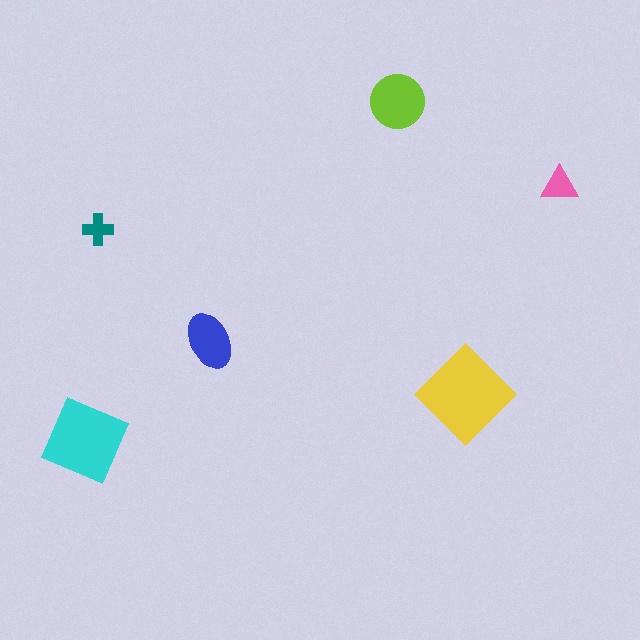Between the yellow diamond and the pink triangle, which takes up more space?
The yellow diamond.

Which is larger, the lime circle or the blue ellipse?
The lime circle.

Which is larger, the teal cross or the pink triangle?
The pink triangle.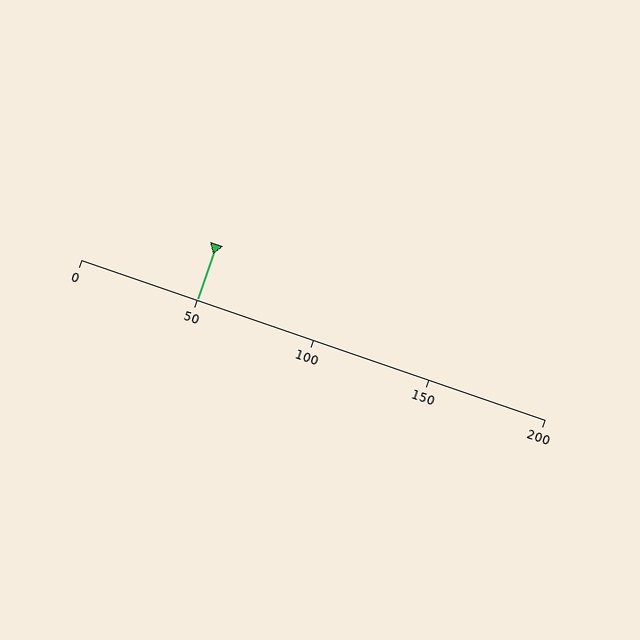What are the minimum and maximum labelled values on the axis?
The axis runs from 0 to 200.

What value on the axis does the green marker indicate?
The marker indicates approximately 50.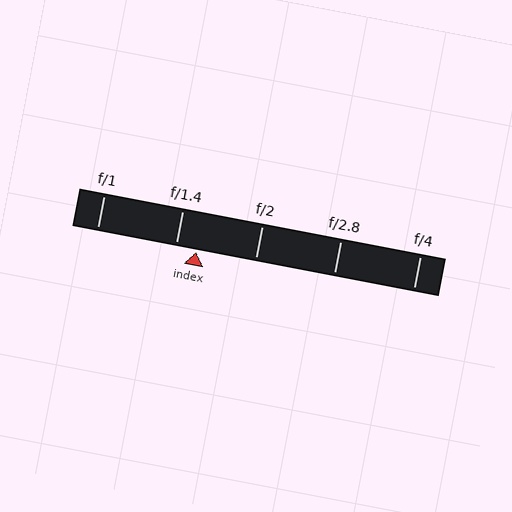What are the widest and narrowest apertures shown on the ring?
The widest aperture shown is f/1 and the narrowest is f/4.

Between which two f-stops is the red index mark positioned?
The index mark is between f/1.4 and f/2.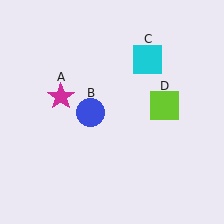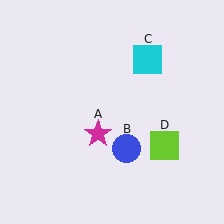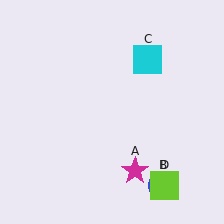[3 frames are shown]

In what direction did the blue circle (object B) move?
The blue circle (object B) moved down and to the right.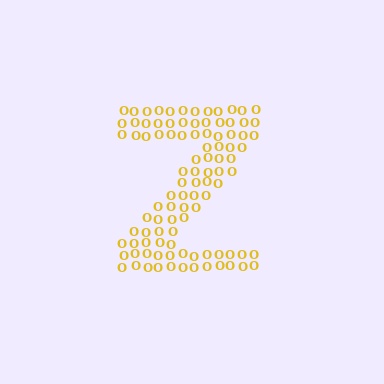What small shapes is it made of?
It is made of small letter O's.